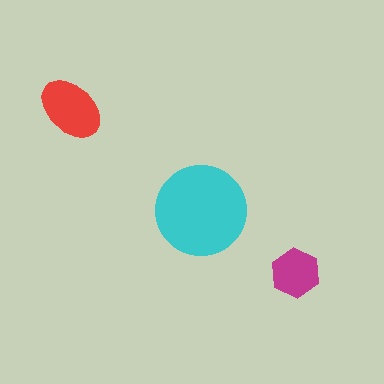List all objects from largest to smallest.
The cyan circle, the red ellipse, the magenta hexagon.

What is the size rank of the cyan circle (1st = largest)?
1st.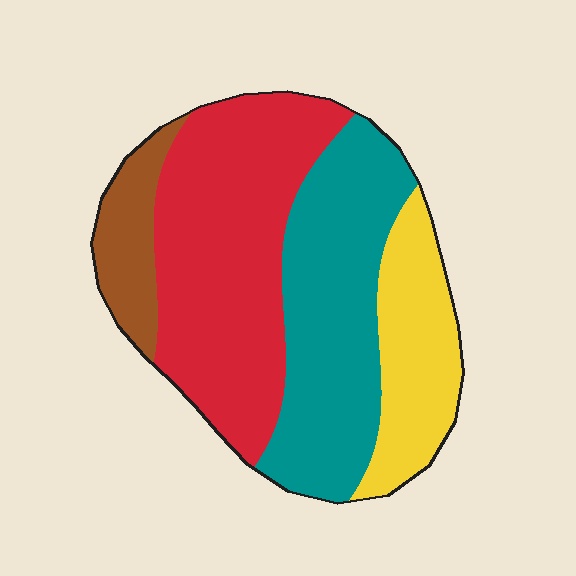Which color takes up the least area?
Brown, at roughly 10%.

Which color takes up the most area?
Red, at roughly 40%.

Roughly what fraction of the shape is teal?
Teal takes up about one third (1/3) of the shape.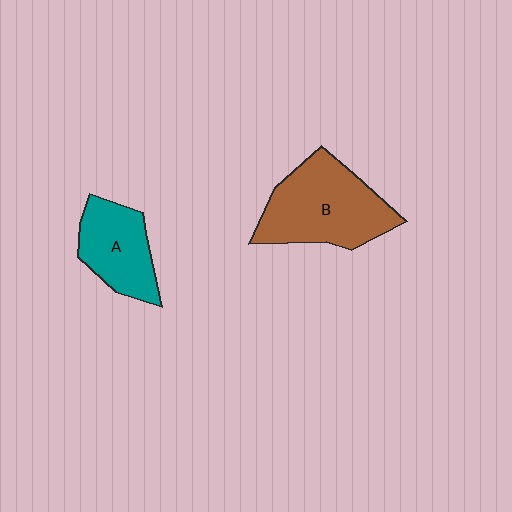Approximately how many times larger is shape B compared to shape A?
Approximately 1.5 times.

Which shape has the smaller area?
Shape A (teal).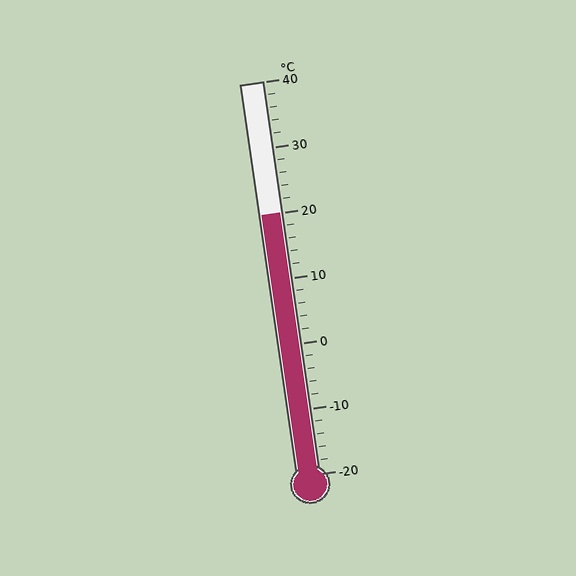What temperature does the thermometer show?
The thermometer shows approximately 20°C.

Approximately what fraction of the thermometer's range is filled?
The thermometer is filled to approximately 65% of its range.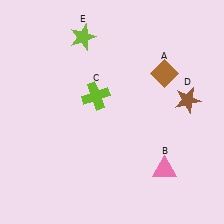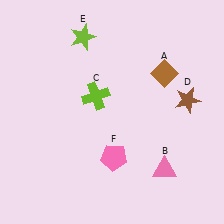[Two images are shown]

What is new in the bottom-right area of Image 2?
A pink pentagon (F) was added in the bottom-right area of Image 2.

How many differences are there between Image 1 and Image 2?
There is 1 difference between the two images.